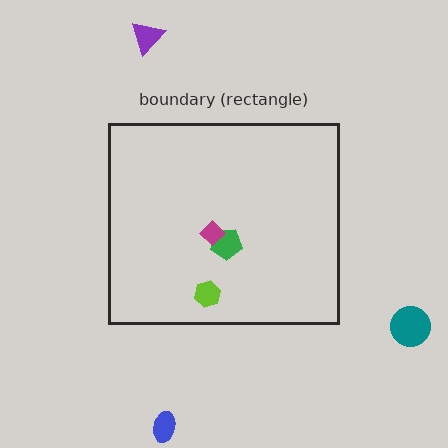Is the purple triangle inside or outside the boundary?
Outside.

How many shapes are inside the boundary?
3 inside, 3 outside.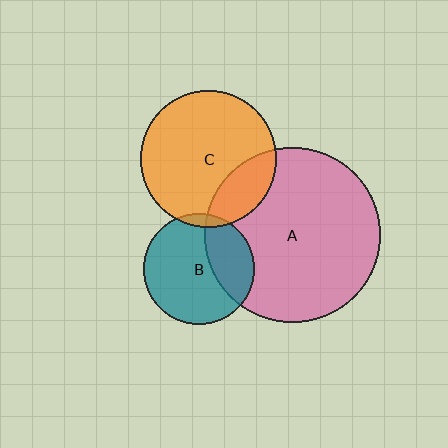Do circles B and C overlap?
Yes.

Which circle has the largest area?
Circle A (pink).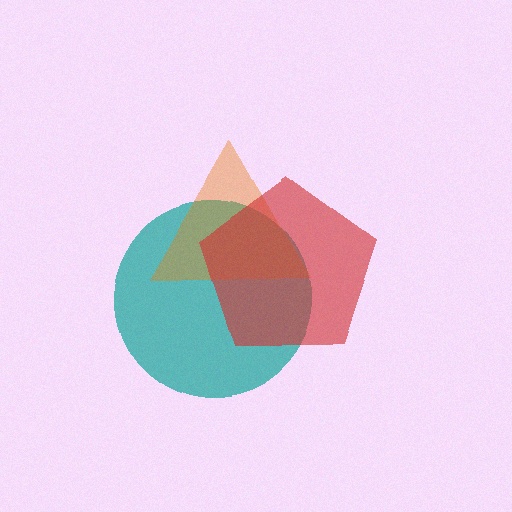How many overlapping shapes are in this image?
There are 3 overlapping shapes in the image.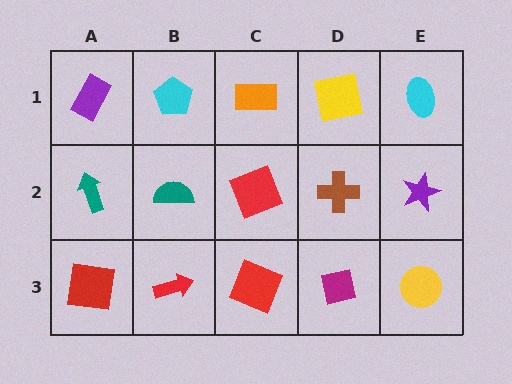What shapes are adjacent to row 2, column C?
An orange rectangle (row 1, column C), a red square (row 3, column C), a teal semicircle (row 2, column B), a brown cross (row 2, column D).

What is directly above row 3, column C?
A red square.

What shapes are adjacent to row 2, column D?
A yellow square (row 1, column D), a magenta square (row 3, column D), a red square (row 2, column C), a purple star (row 2, column E).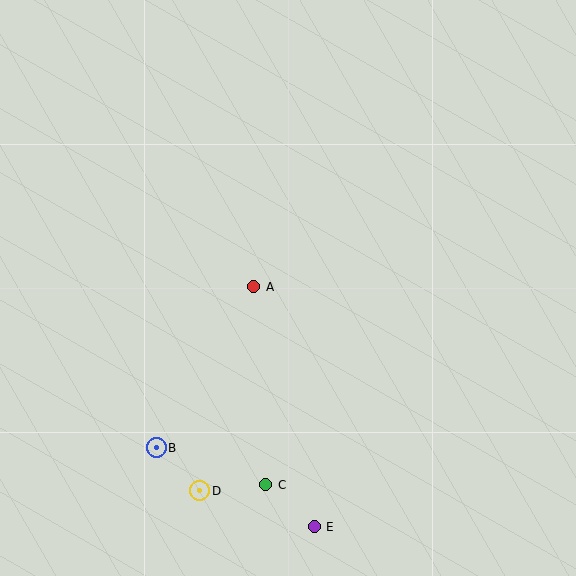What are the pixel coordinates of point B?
Point B is at (156, 448).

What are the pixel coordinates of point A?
Point A is at (254, 287).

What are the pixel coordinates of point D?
Point D is at (200, 491).